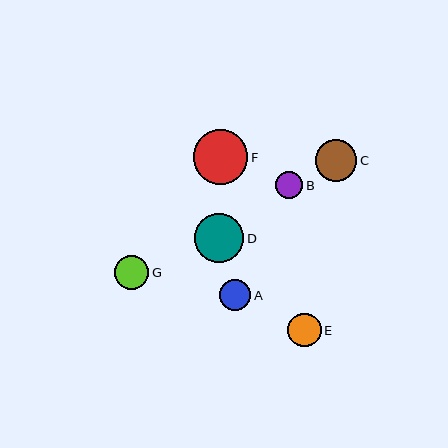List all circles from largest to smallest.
From largest to smallest: F, D, C, G, E, A, B.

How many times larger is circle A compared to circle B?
Circle A is approximately 1.2 times the size of circle B.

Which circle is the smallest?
Circle B is the smallest with a size of approximately 27 pixels.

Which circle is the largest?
Circle F is the largest with a size of approximately 55 pixels.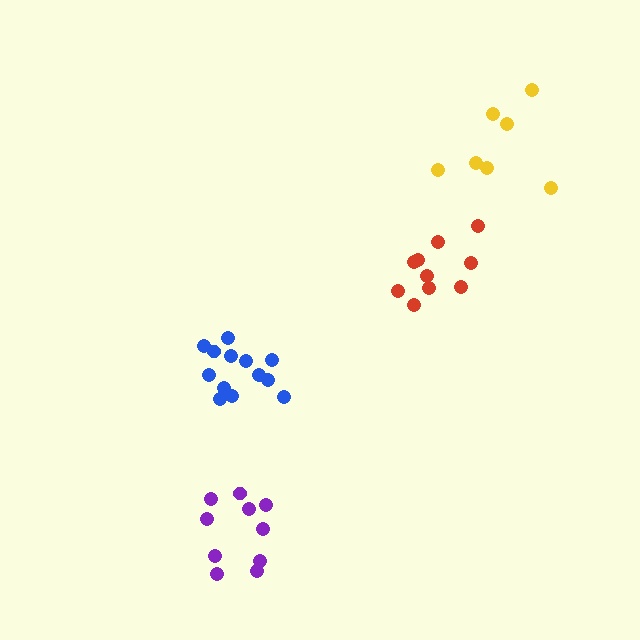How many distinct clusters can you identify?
There are 4 distinct clusters.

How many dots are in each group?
Group 1: 13 dots, Group 2: 7 dots, Group 3: 10 dots, Group 4: 10 dots (40 total).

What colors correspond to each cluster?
The clusters are colored: blue, yellow, red, purple.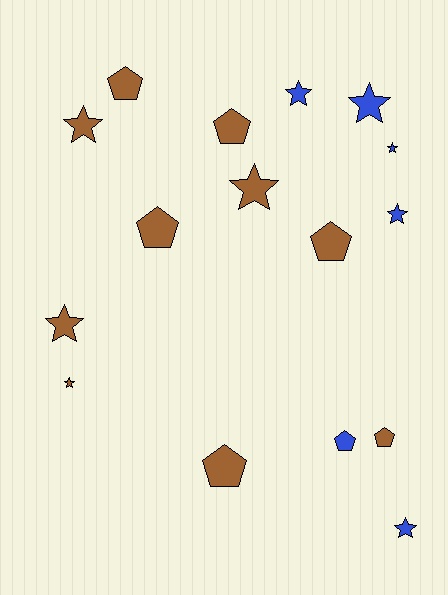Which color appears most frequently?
Brown, with 10 objects.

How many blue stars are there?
There are 5 blue stars.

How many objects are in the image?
There are 16 objects.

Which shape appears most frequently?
Star, with 9 objects.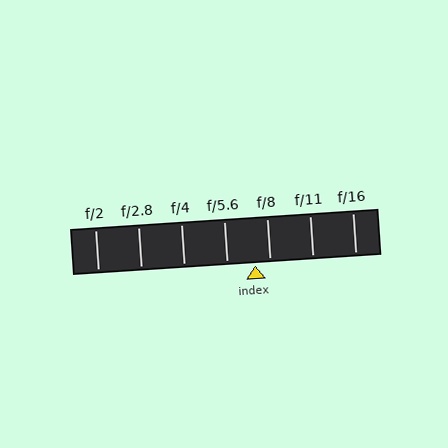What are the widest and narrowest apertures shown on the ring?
The widest aperture shown is f/2 and the narrowest is f/16.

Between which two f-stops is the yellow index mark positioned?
The index mark is between f/5.6 and f/8.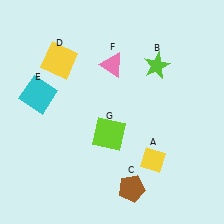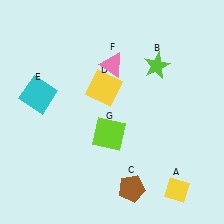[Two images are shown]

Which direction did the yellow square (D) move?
The yellow square (D) moved right.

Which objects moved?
The objects that moved are: the yellow diamond (A), the yellow square (D).